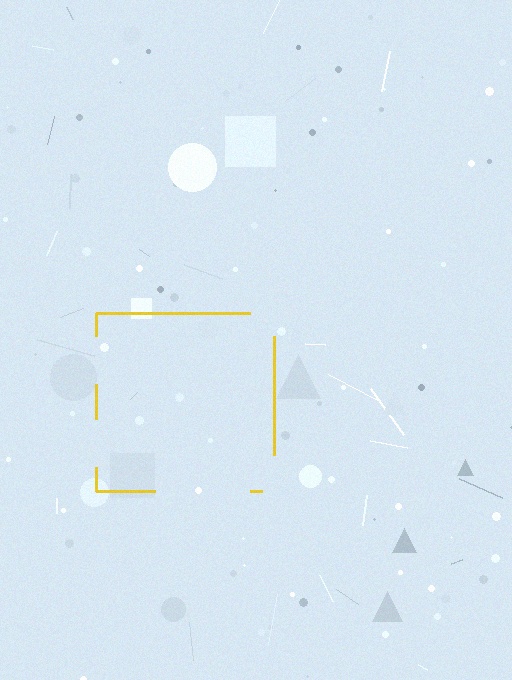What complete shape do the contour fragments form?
The contour fragments form a square.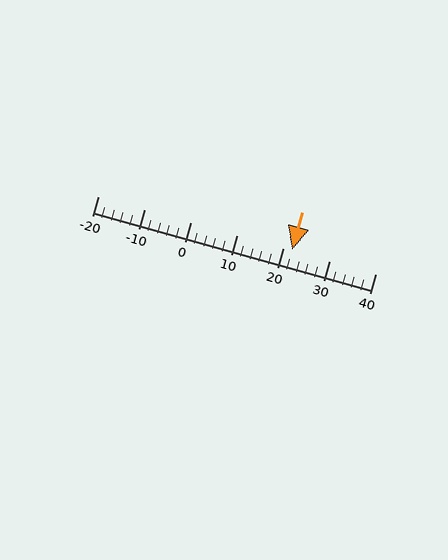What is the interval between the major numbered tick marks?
The major tick marks are spaced 10 units apart.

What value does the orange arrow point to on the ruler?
The orange arrow points to approximately 22.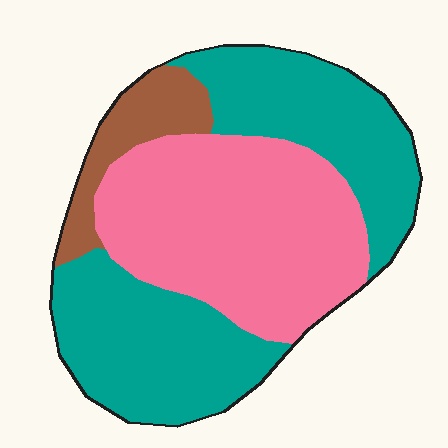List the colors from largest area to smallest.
From largest to smallest: teal, pink, brown.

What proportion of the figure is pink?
Pink covers around 40% of the figure.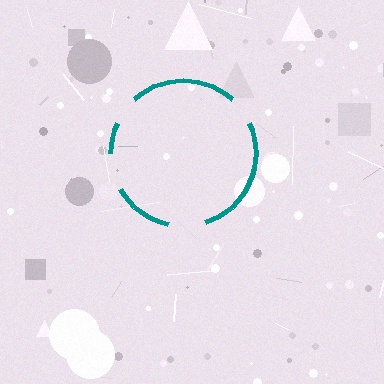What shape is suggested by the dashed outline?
The dashed outline suggests a circle.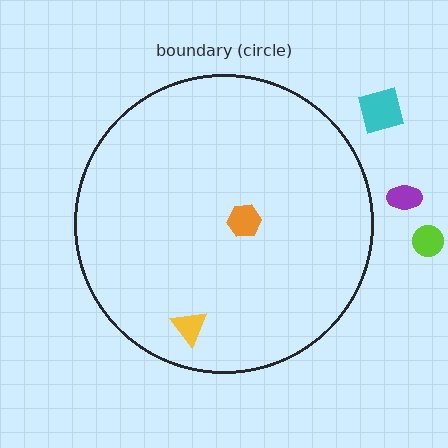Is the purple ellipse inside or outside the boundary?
Outside.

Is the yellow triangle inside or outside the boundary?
Inside.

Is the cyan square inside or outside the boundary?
Outside.